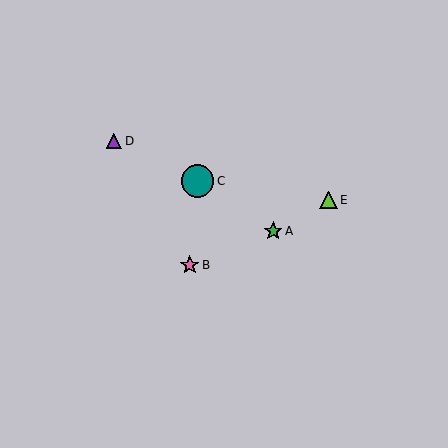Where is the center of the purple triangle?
The center of the purple triangle is at (114, 141).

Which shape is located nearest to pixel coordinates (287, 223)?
The green star (labeled A) at (273, 231) is nearest to that location.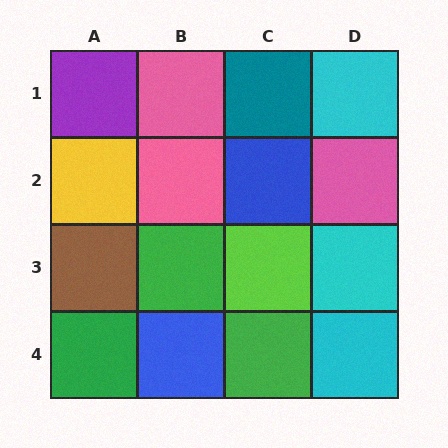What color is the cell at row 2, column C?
Blue.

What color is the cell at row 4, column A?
Green.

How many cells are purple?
1 cell is purple.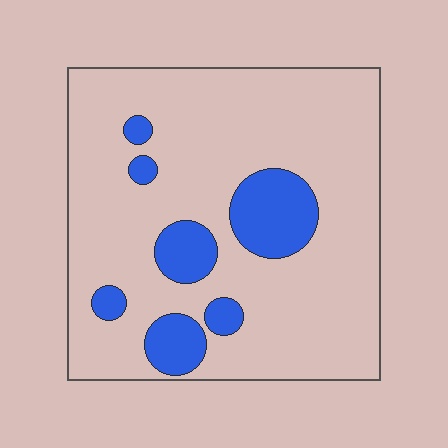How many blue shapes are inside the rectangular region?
7.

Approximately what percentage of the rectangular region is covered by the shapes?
Approximately 15%.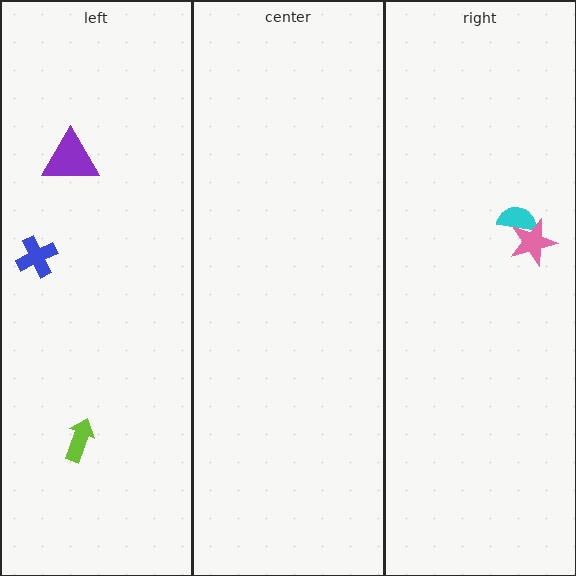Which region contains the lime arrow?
The left region.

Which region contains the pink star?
The right region.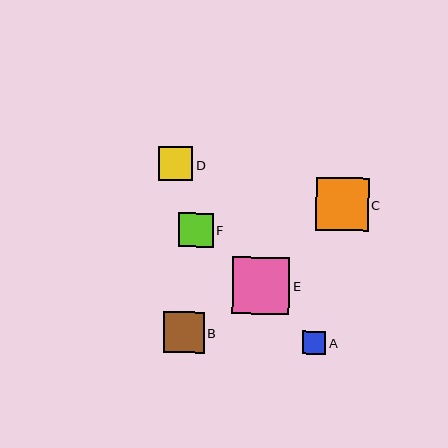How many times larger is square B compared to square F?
Square B is approximately 1.2 times the size of square F.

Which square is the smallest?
Square A is the smallest with a size of approximately 23 pixels.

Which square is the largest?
Square E is the largest with a size of approximately 57 pixels.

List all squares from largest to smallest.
From largest to smallest: E, C, B, F, D, A.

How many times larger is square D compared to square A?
Square D is approximately 1.5 times the size of square A.